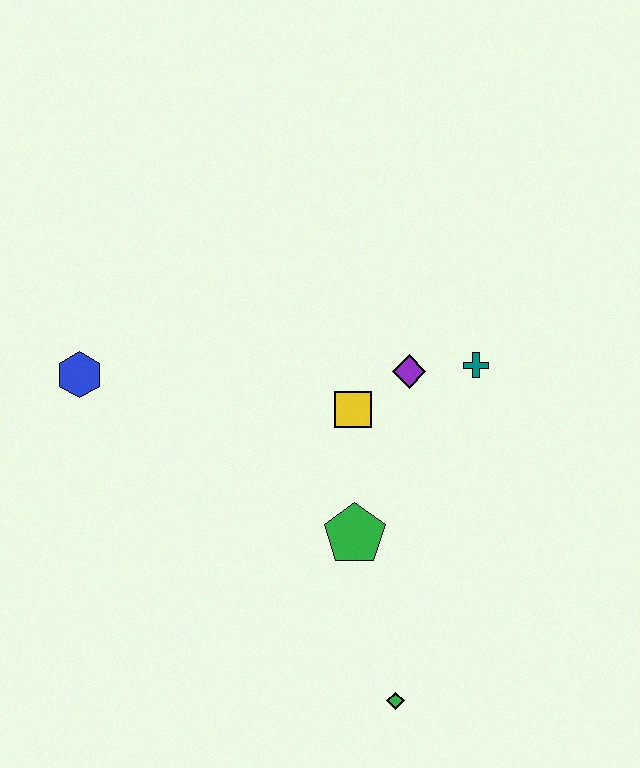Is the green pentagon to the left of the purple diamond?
Yes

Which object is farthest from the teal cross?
The blue hexagon is farthest from the teal cross.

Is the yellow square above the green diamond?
Yes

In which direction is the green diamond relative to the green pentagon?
The green diamond is below the green pentagon.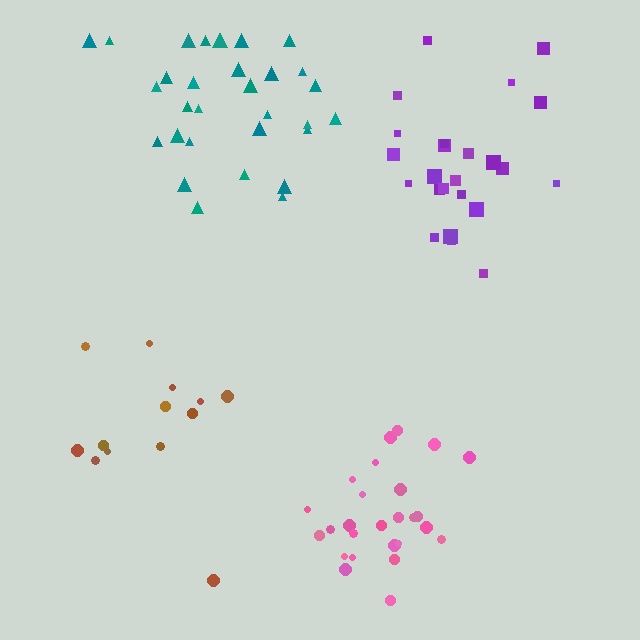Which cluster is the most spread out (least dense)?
Brown.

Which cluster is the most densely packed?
Pink.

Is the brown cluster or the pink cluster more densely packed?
Pink.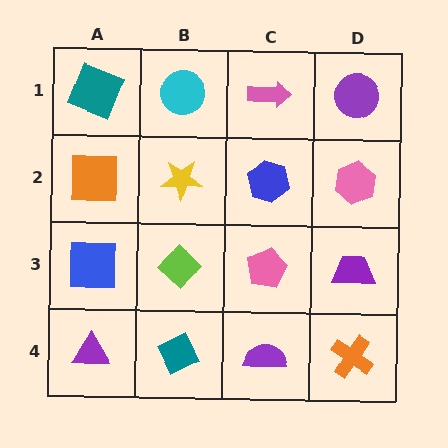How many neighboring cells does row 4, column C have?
3.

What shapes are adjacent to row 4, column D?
A purple trapezoid (row 3, column D), a purple semicircle (row 4, column C).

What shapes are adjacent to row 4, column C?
A pink pentagon (row 3, column C), a teal diamond (row 4, column B), an orange cross (row 4, column D).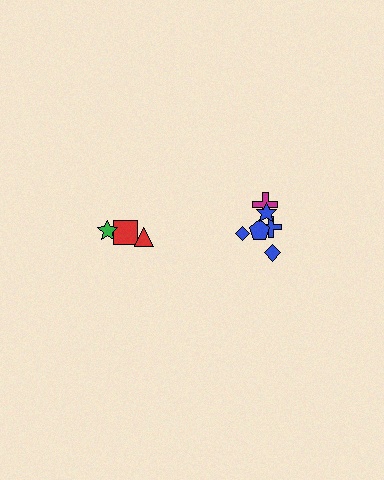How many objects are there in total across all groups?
There are 9 objects.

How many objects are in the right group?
There are 6 objects.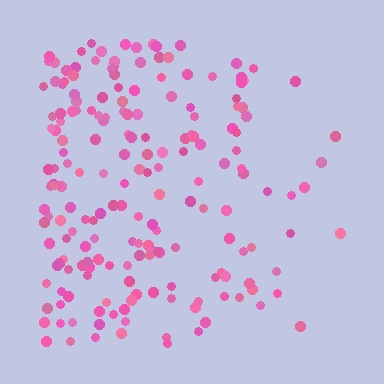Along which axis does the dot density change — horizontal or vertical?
Horizontal.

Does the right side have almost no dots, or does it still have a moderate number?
Still a moderate number, just noticeably fewer than the left.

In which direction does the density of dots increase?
From right to left, with the left side densest.